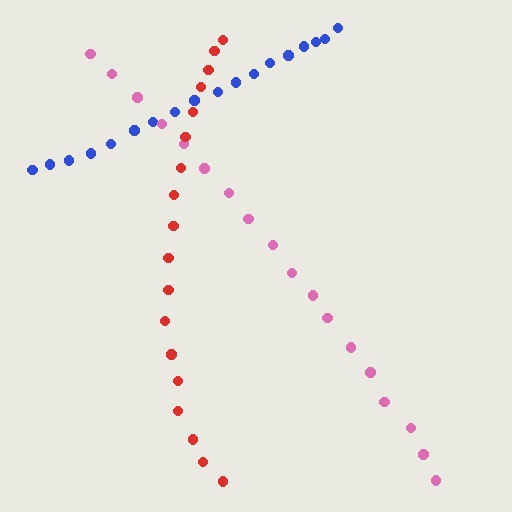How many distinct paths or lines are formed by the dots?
There are 3 distinct paths.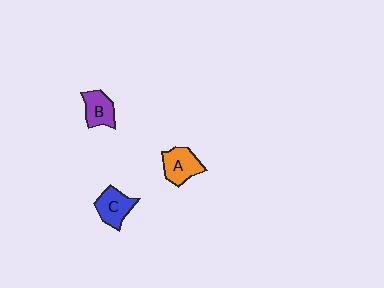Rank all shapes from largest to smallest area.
From largest to smallest: A (orange), C (blue), B (purple).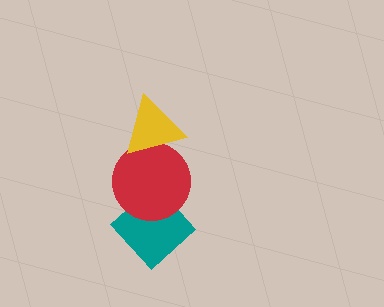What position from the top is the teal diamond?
The teal diamond is 3rd from the top.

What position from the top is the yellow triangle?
The yellow triangle is 1st from the top.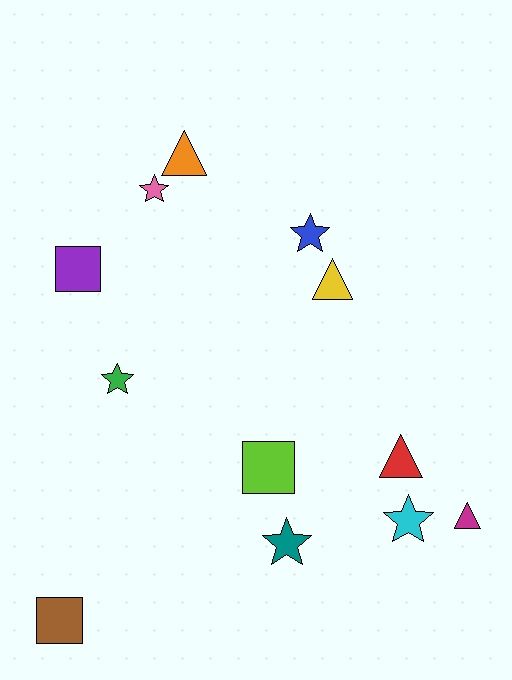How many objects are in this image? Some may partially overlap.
There are 12 objects.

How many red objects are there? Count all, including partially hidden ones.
There is 1 red object.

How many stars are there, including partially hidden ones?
There are 5 stars.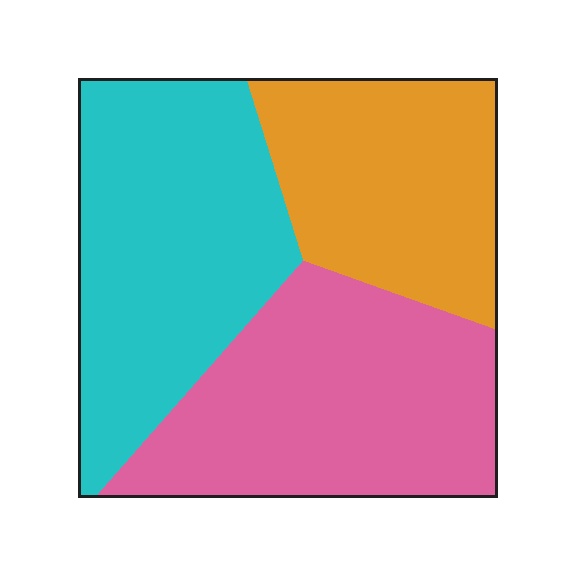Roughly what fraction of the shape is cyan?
Cyan takes up about three eighths (3/8) of the shape.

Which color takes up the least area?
Orange, at roughly 25%.